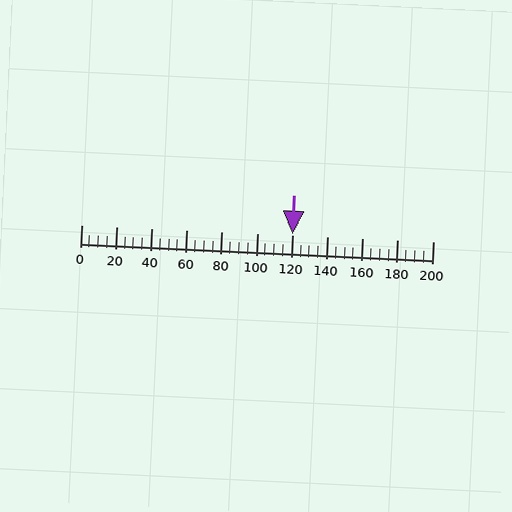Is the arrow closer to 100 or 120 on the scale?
The arrow is closer to 120.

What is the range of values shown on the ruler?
The ruler shows values from 0 to 200.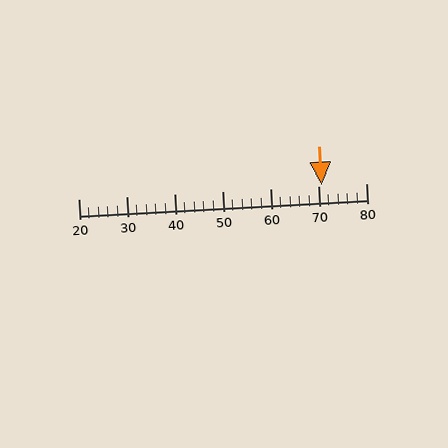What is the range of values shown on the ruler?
The ruler shows values from 20 to 80.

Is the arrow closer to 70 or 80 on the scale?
The arrow is closer to 70.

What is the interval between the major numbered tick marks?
The major tick marks are spaced 10 units apart.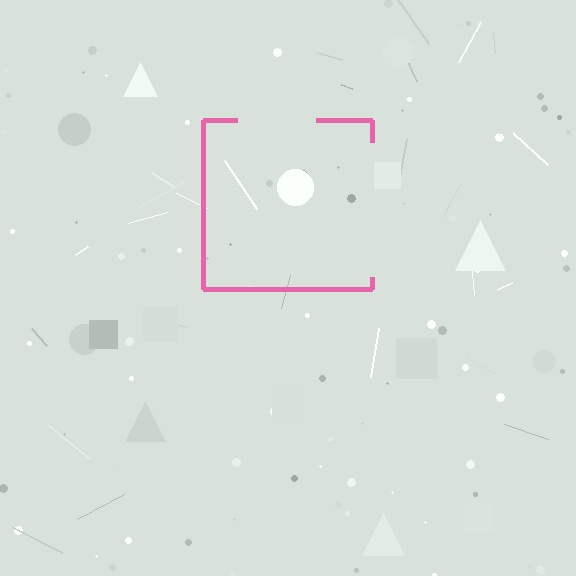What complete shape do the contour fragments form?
The contour fragments form a square.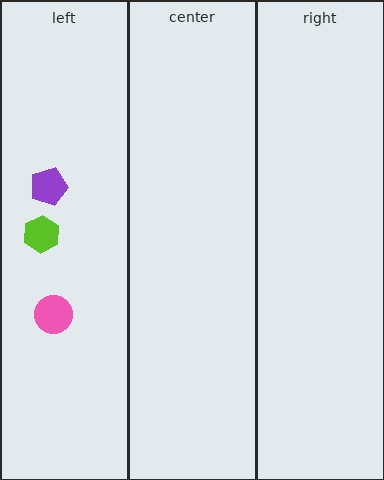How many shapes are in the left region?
3.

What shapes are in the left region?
The pink circle, the lime hexagon, the purple pentagon.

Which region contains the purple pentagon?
The left region.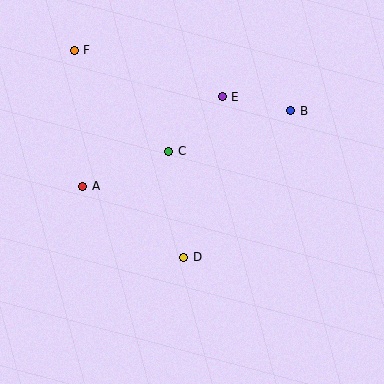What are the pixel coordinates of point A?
Point A is at (83, 186).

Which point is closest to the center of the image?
Point C at (169, 151) is closest to the center.